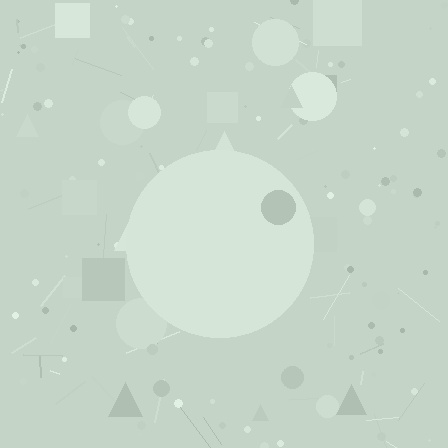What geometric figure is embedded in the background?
A circle is embedded in the background.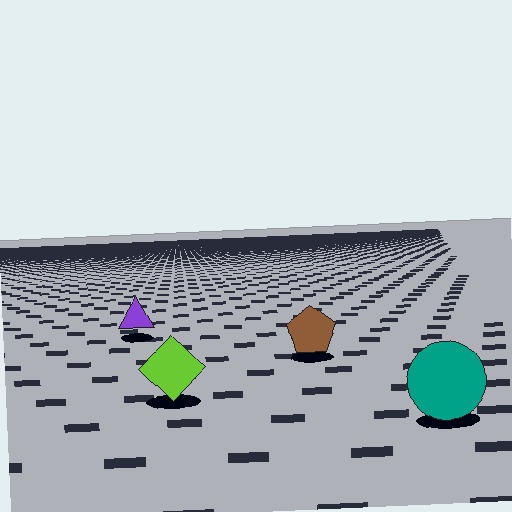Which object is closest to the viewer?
The teal circle is closest. The texture marks near it are larger and more spread out.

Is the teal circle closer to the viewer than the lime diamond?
Yes. The teal circle is closer — you can tell from the texture gradient: the ground texture is coarser near it.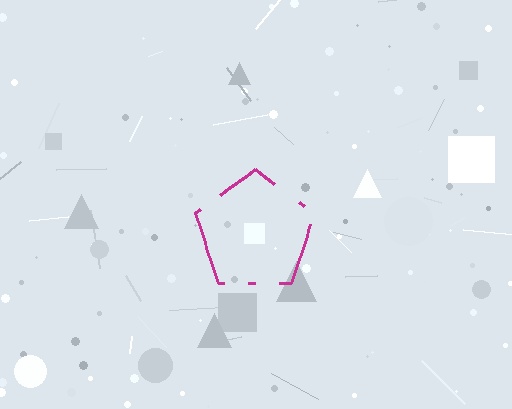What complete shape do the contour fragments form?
The contour fragments form a pentagon.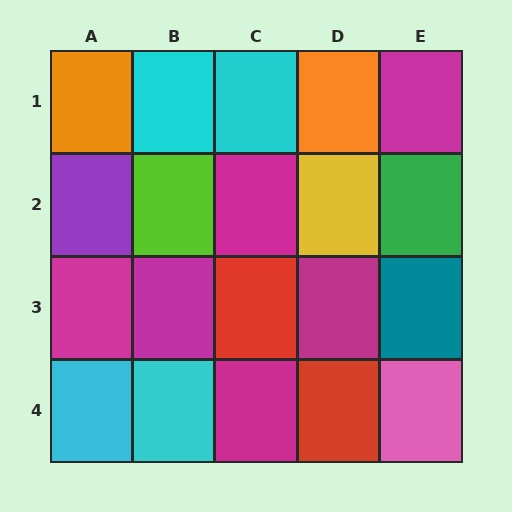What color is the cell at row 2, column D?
Yellow.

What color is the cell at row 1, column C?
Cyan.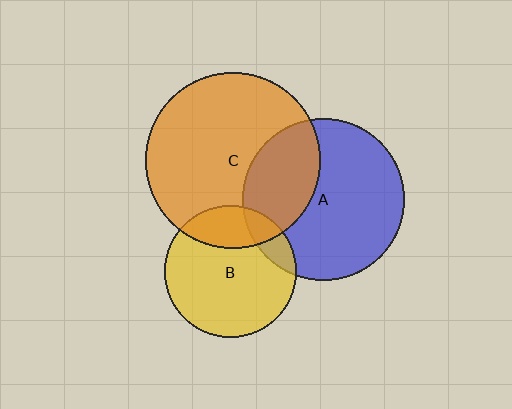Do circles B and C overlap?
Yes.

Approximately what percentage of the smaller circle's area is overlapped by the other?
Approximately 20%.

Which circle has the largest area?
Circle C (orange).